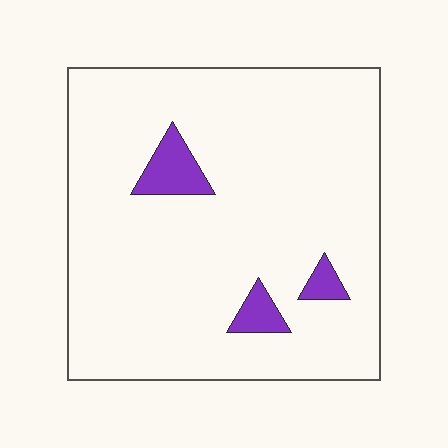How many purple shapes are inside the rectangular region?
3.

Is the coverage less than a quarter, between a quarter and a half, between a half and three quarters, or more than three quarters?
Less than a quarter.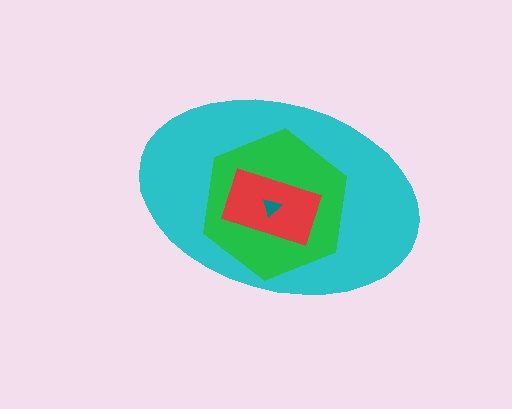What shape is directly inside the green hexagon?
The red rectangle.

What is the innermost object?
The teal triangle.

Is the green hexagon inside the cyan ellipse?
Yes.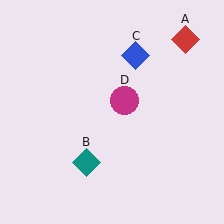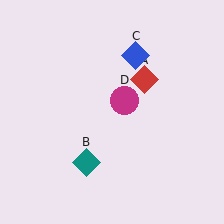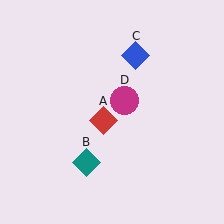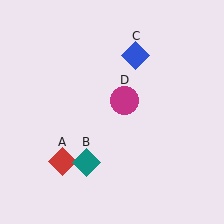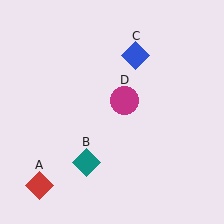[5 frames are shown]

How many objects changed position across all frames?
1 object changed position: red diamond (object A).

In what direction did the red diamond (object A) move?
The red diamond (object A) moved down and to the left.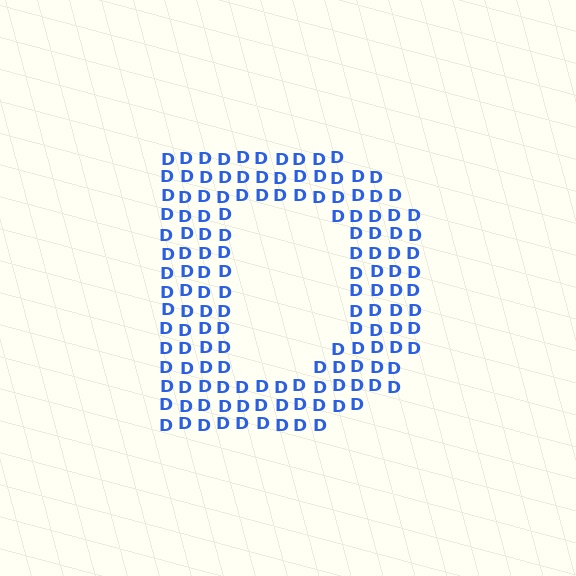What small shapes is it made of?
It is made of small letter D's.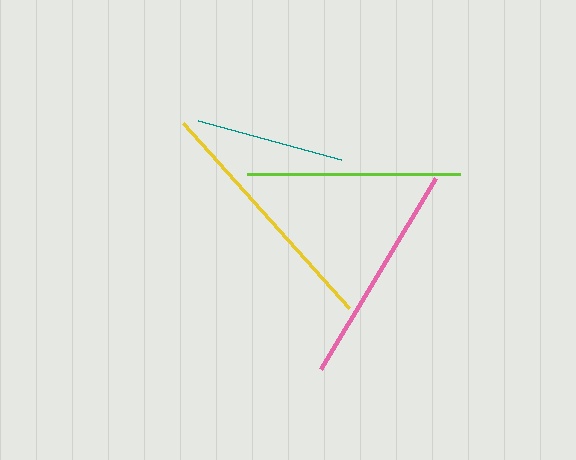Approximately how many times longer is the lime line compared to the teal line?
The lime line is approximately 1.4 times the length of the teal line.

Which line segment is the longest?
The yellow line is the longest at approximately 249 pixels.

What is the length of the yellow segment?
The yellow segment is approximately 249 pixels long.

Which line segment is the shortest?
The teal line is the shortest at approximately 148 pixels.